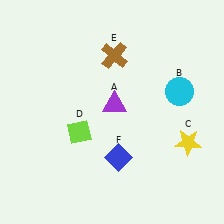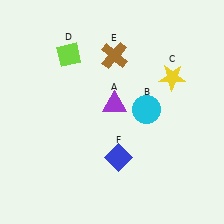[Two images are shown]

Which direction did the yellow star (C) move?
The yellow star (C) moved up.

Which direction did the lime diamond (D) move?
The lime diamond (D) moved up.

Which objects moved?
The objects that moved are: the cyan circle (B), the yellow star (C), the lime diamond (D).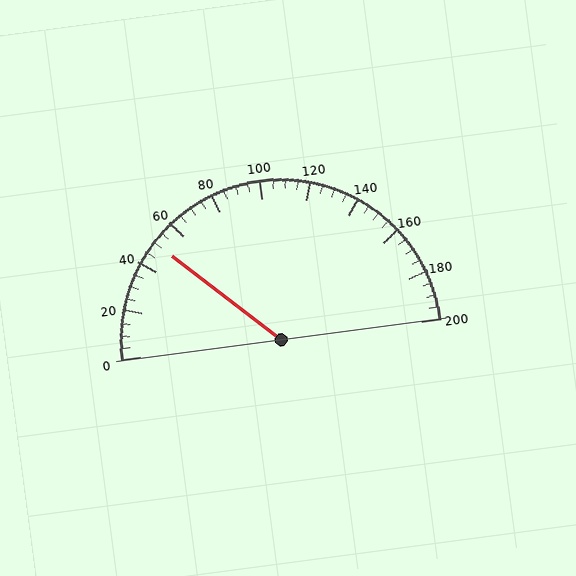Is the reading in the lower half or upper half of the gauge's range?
The reading is in the lower half of the range (0 to 200).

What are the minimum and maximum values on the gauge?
The gauge ranges from 0 to 200.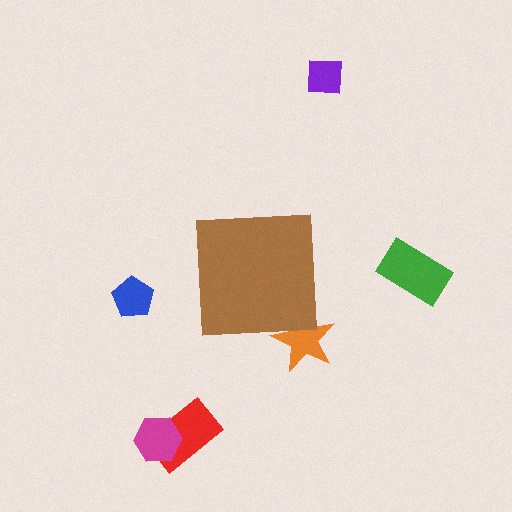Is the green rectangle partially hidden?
No, the green rectangle is fully visible.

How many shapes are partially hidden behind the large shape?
1 shape is partially hidden.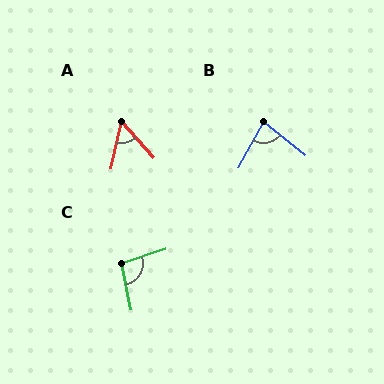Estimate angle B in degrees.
Approximately 80 degrees.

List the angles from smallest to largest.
A (55°), B (80°), C (97°).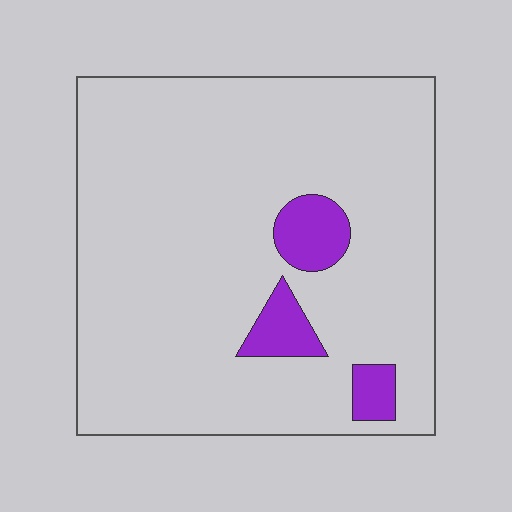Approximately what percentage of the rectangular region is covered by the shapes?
Approximately 10%.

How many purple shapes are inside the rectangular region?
3.